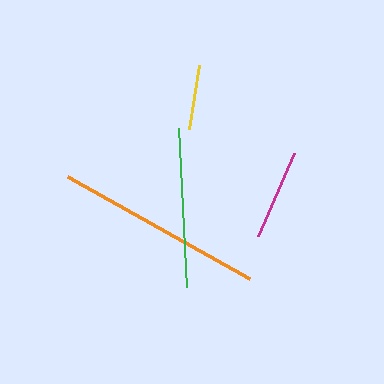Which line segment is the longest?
The orange line is the longest at approximately 209 pixels.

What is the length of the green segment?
The green segment is approximately 159 pixels long.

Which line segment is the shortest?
The yellow line is the shortest at approximately 65 pixels.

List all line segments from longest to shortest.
From longest to shortest: orange, green, magenta, yellow.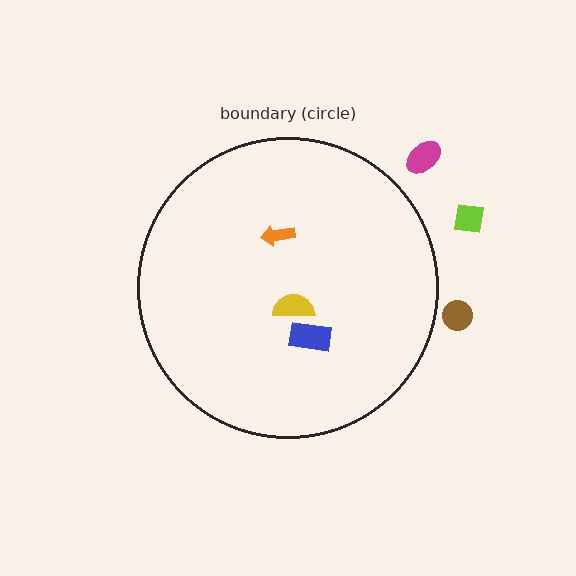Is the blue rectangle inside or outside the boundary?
Inside.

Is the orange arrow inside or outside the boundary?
Inside.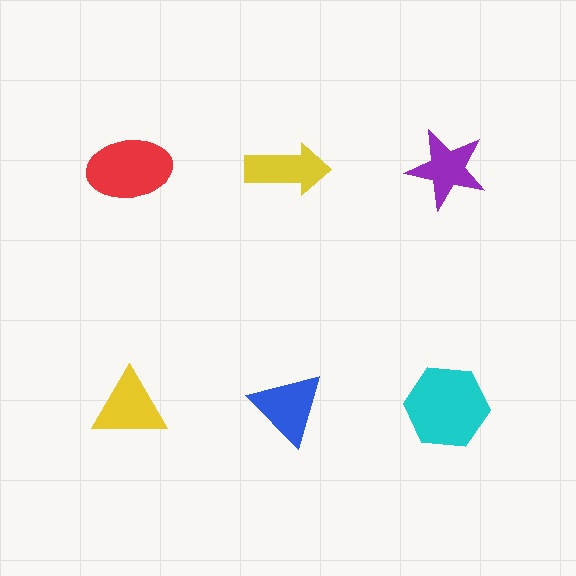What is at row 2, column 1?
A yellow triangle.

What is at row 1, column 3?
A purple star.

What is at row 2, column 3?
A cyan hexagon.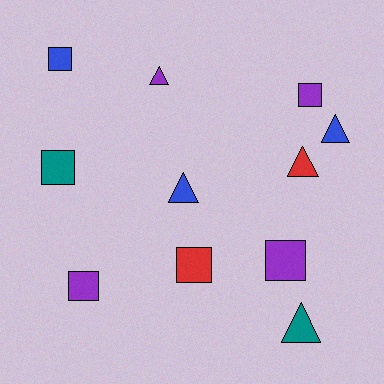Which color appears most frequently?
Purple, with 4 objects.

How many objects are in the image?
There are 11 objects.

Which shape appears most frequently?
Square, with 6 objects.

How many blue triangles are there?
There are 2 blue triangles.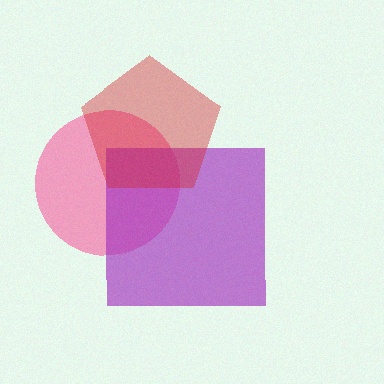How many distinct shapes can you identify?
There are 3 distinct shapes: a pink circle, a purple square, a red pentagon.